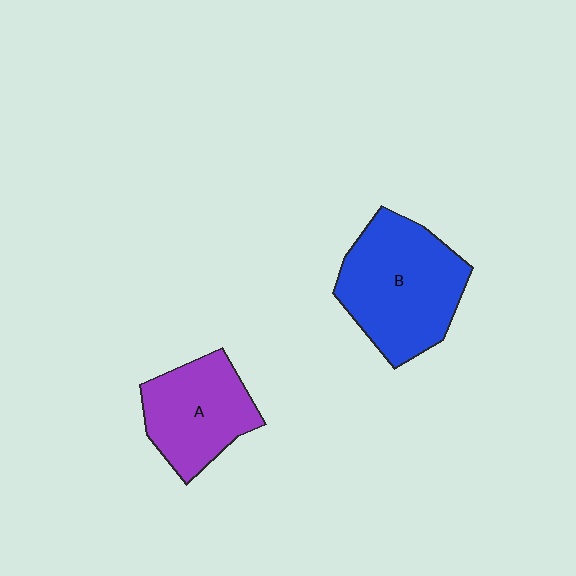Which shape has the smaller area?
Shape A (purple).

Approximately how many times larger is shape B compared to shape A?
Approximately 1.4 times.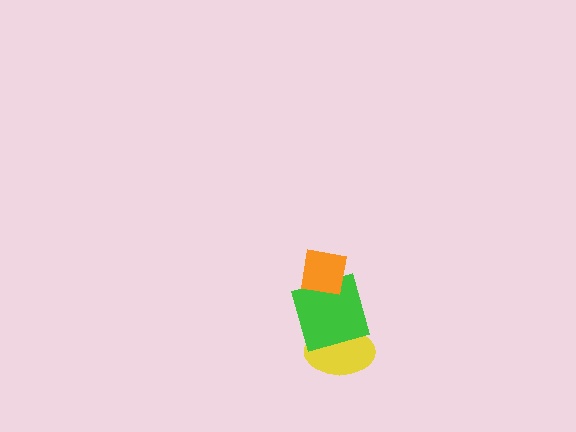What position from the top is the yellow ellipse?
The yellow ellipse is 3rd from the top.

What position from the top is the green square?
The green square is 2nd from the top.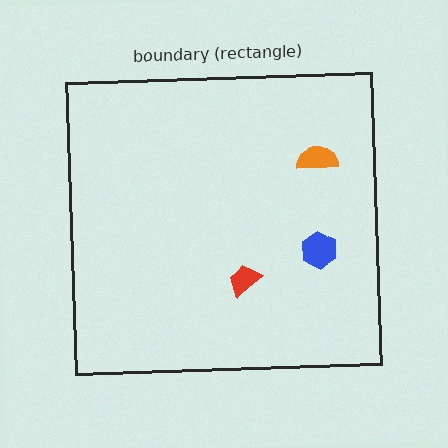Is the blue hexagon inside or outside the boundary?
Inside.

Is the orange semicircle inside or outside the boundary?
Inside.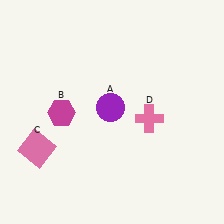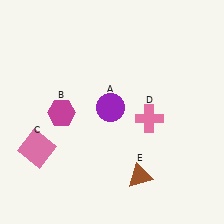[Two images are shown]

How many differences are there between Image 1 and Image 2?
There is 1 difference between the two images.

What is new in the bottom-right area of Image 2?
A brown triangle (E) was added in the bottom-right area of Image 2.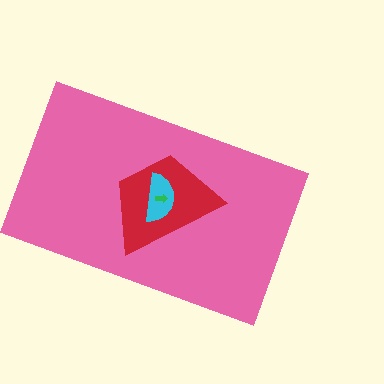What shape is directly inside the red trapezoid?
The cyan semicircle.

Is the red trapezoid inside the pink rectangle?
Yes.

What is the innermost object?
The green arrow.